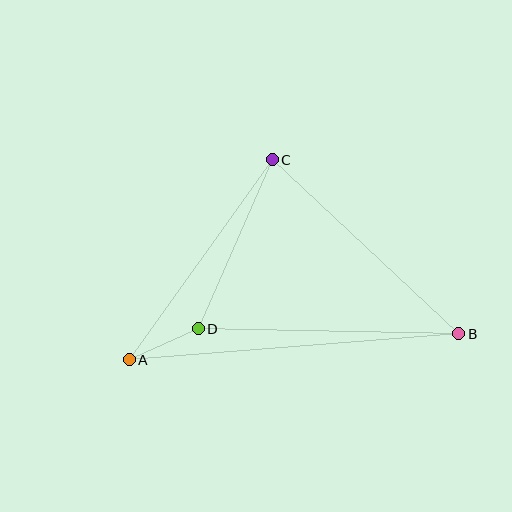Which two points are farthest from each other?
Points A and B are farthest from each other.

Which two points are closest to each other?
Points A and D are closest to each other.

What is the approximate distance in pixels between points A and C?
The distance between A and C is approximately 246 pixels.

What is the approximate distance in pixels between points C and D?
The distance between C and D is approximately 184 pixels.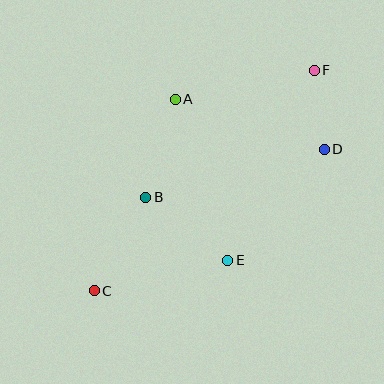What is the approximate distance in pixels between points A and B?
The distance between A and B is approximately 102 pixels.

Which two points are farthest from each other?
Points C and F are farthest from each other.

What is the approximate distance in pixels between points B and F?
The distance between B and F is approximately 211 pixels.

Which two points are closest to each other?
Points D and F are closest to each other.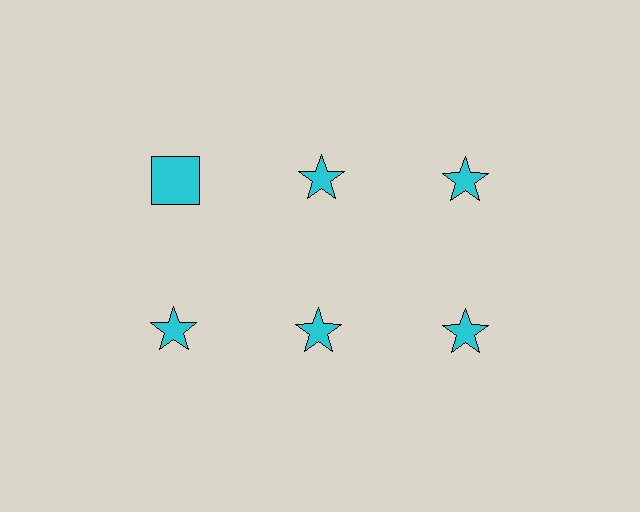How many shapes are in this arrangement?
There are 6 shapes arranged in a grid pattern.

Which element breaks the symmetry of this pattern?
The cyan square in the top row, leftmost column breaks the symmetry. All other shapes are cyan stars.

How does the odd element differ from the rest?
It has a different shape: square instead of star.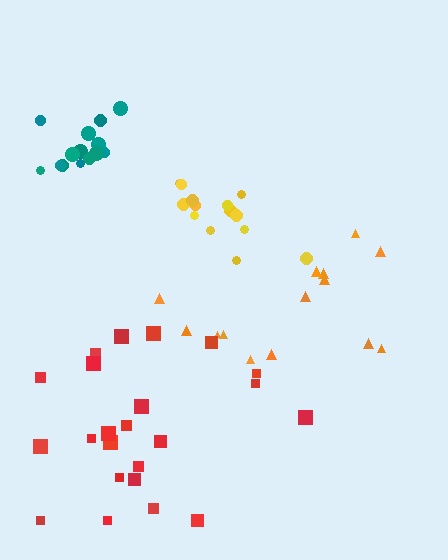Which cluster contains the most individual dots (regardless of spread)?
Red (23).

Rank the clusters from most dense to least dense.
teal, yellow, red, orange.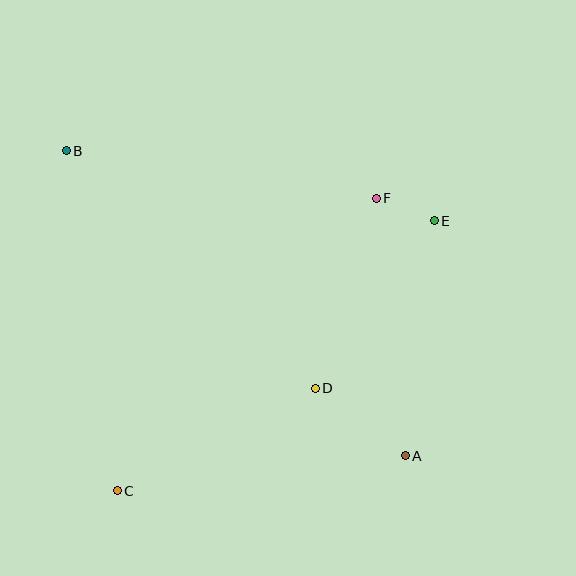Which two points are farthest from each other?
Points A and B are farthest from each other.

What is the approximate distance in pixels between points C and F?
The distance between C and F is approximately 390 pixels.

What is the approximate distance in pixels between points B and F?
The distance between B and F is approximately 314 pixels.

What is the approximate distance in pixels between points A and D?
The distance between A and D is approximately 113 pixels.